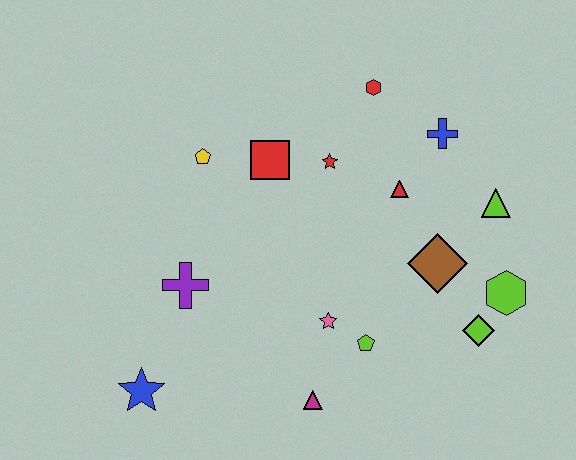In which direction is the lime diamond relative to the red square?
The lime diamond is to the right of the red square.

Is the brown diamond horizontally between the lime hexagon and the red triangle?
Yes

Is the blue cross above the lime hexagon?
Yes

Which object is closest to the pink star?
The lime pentagon is closest to the pink star.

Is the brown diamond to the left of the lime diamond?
Yes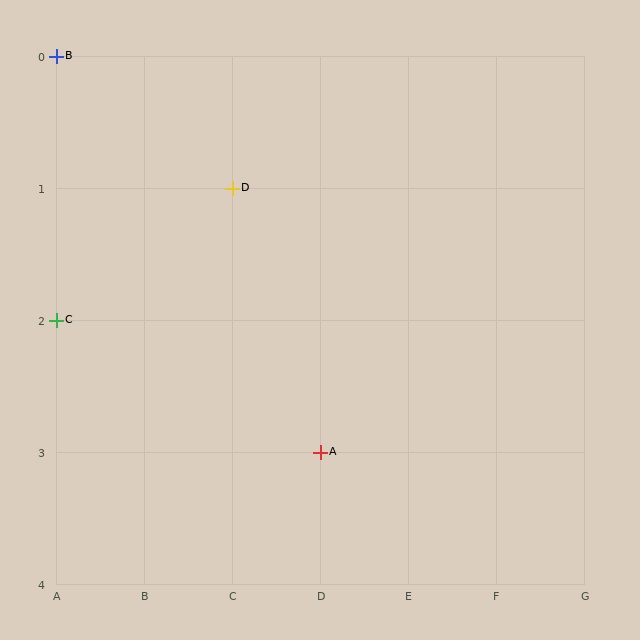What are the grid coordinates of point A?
Point A is at grid coordinates (D, 3).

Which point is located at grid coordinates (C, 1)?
Point D is at (C, 1).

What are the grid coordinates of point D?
Point D is at grid coordinates (C, 1).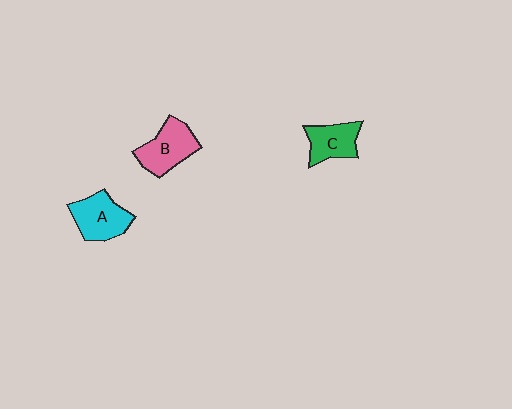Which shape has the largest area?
Shape B (pink).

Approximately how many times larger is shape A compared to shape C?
Approximately 1.2 times.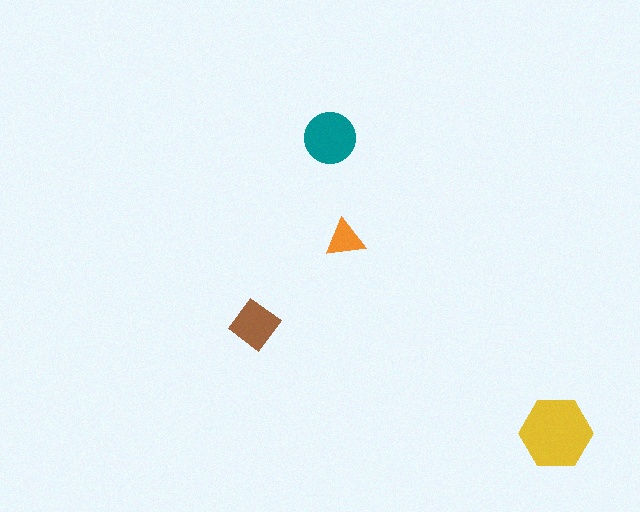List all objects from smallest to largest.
The orange triangle, the brown diamond, the teal circle, the yellow hexagon.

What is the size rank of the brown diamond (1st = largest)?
3rd.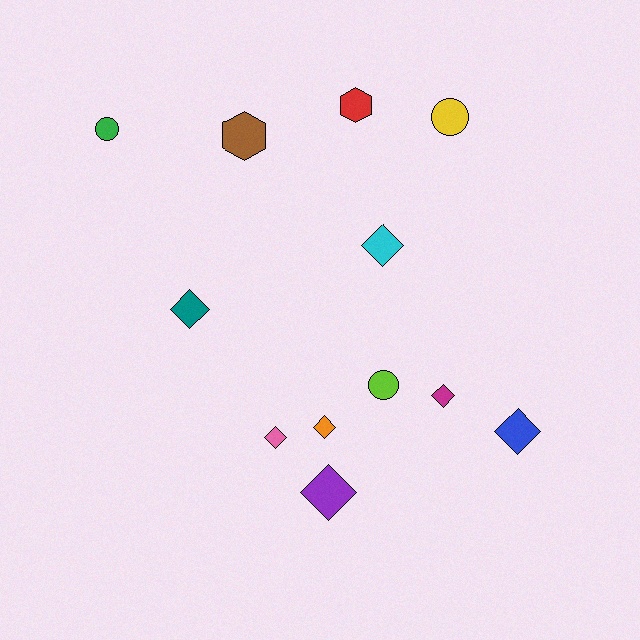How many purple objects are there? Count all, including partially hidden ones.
There is 1 purple object.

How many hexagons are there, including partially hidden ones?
There are 2 hexagons.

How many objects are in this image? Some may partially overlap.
There are 12 objects.